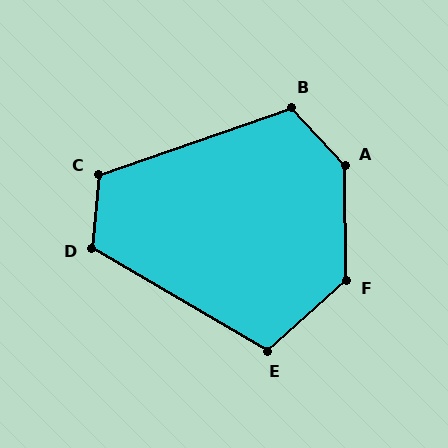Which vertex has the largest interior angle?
A, at approximately 138 degrees.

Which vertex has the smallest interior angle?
E, at approximately 107 degrees.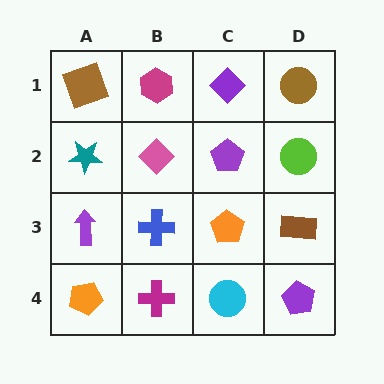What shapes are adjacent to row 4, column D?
A brown rectangle (row 3, column D), a cyan circle (row 4, column C).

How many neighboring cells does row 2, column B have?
4.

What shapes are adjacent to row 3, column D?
A lime circle (row 2, column D), a purple pentagon (row 4, column D), an orange pentagon (row 3, column C).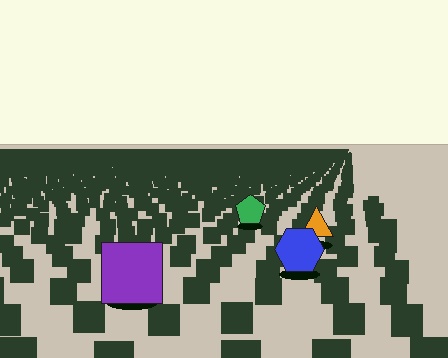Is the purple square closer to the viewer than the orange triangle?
Yes. The purple square is closer — you can tell from the texture gradient: the ground texture is coarser near it.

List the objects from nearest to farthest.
From nearest to farthest: the purple square, the blue hexagon, the orange triangle, the green pentagon.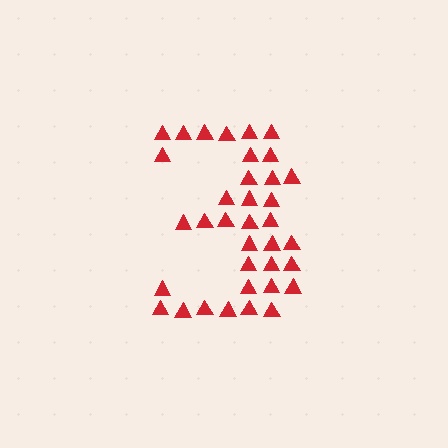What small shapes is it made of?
It is made of small triangles.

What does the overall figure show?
The overall figure shows the digit 3.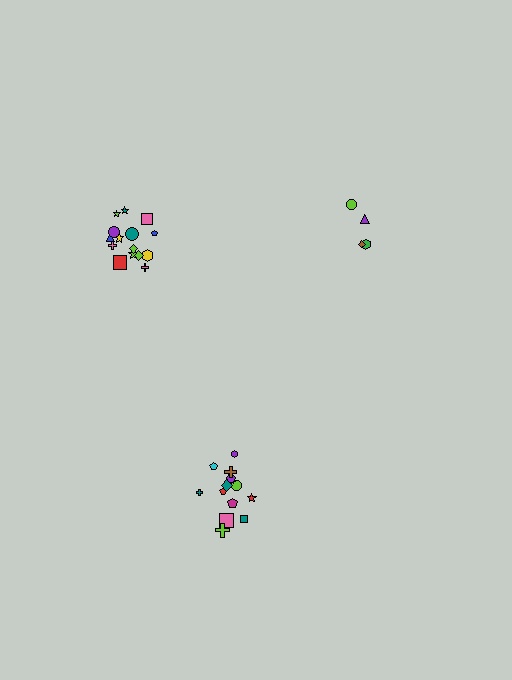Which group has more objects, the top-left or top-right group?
The top-left group.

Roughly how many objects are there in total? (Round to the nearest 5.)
Roughly 35 objects in total.